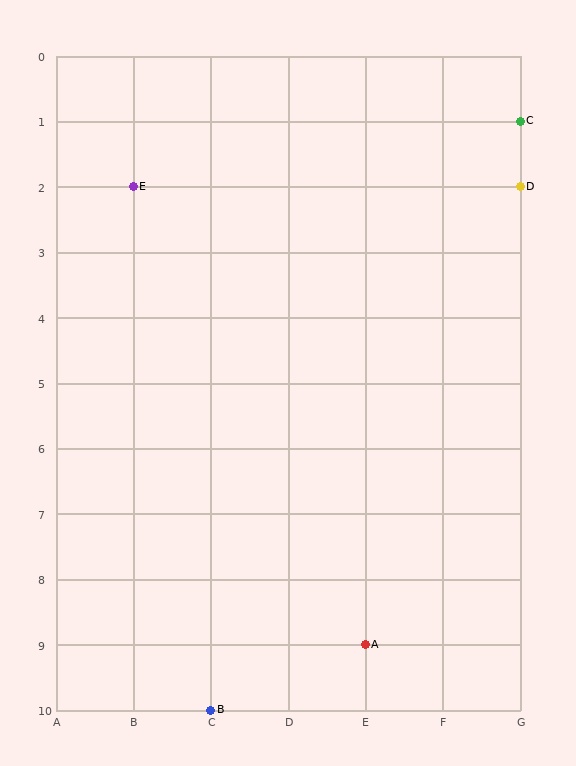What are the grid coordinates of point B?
Point B is at grid coordinates (C, 10).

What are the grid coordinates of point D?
Point D is at grid coordinates (G, 2).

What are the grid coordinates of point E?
Point E is at grid coordinates (B, 2).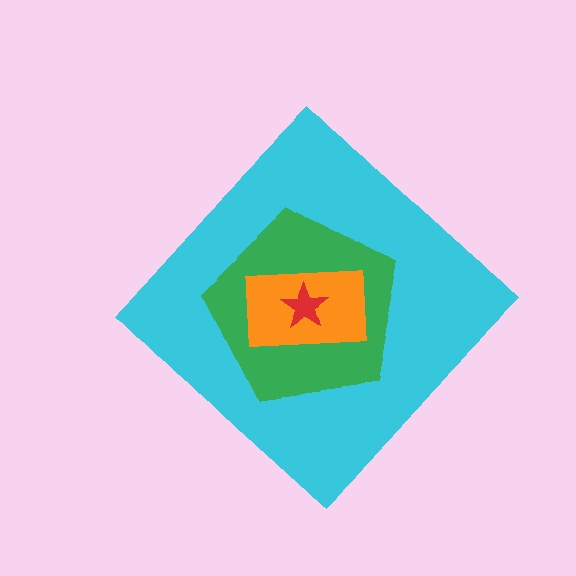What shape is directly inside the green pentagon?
The orange rectangle.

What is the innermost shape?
The red star.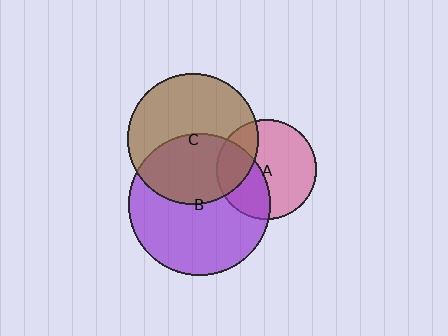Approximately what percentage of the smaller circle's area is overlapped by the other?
Approximately 35%.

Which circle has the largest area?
Circle B (purple).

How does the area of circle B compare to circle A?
Approximately 2.0 times.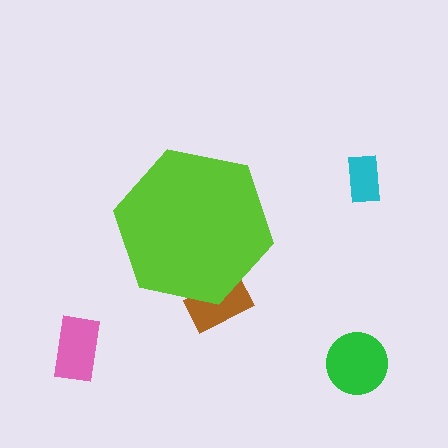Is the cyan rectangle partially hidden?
No, the cyan rectangle is fully visible.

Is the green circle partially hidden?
No, the green circle is fully visible.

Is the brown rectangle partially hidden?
Yes, the brown rectangle is partially hidden behind the lime hexagon.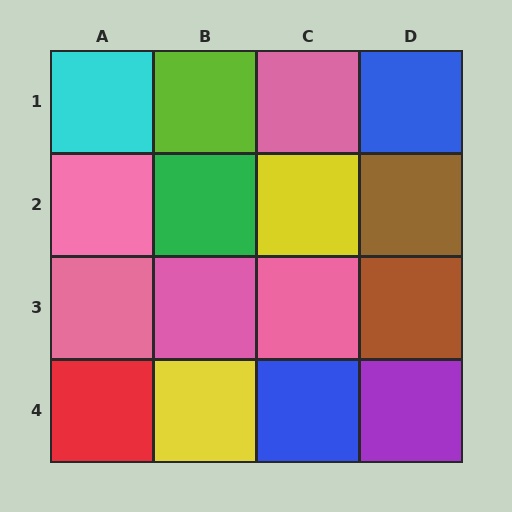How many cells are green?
1 cell is green.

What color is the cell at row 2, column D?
Brown.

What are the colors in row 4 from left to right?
Red, yellow, blue, purple.